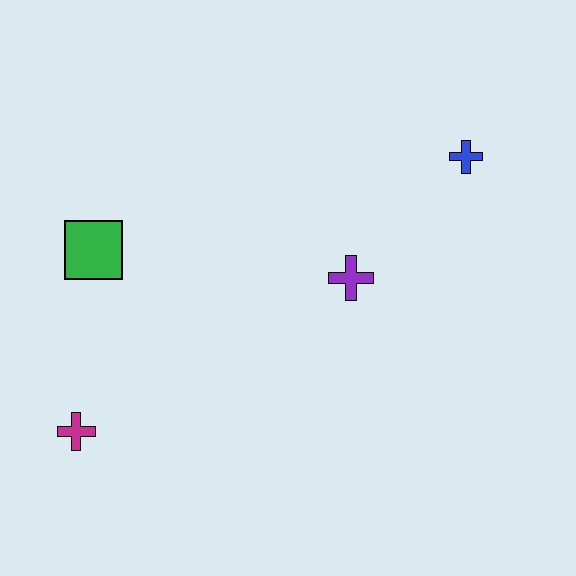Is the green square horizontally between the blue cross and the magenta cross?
Yes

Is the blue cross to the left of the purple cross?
No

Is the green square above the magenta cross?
Yes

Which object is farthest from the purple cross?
The magenta cross is farthest from the purple cross.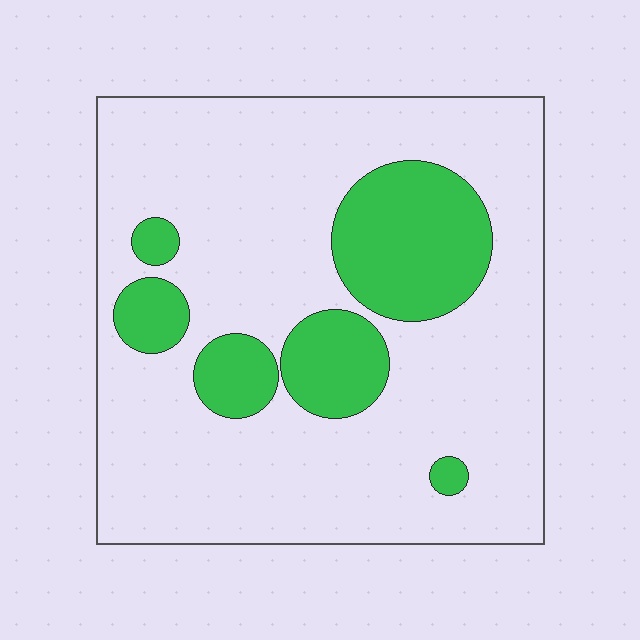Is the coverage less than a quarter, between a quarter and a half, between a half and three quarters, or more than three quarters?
Less than a quarter.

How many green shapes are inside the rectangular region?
6.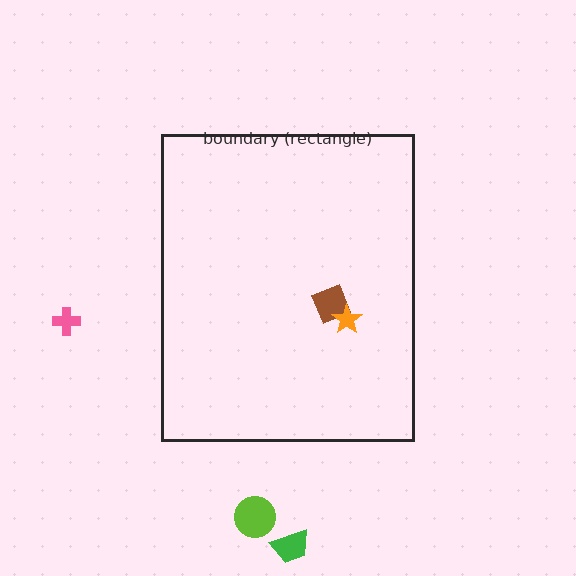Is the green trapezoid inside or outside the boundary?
Outside.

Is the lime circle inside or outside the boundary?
Outside.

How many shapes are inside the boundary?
2 inside, 3 outside.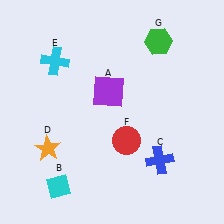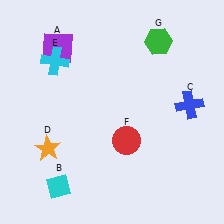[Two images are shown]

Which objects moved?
The objects that moved are: the purple square (A), the blue cross (C).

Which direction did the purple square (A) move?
The purple square (A) moved left.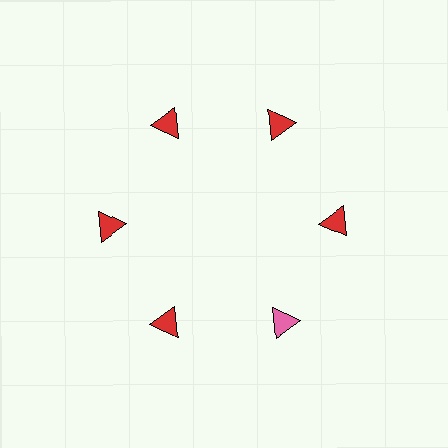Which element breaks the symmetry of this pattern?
The pink triangle at roughly the 5 o'clock position breaks the symmetry. All other shapes are red triangles.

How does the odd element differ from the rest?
It has a different color: pink instead of red.